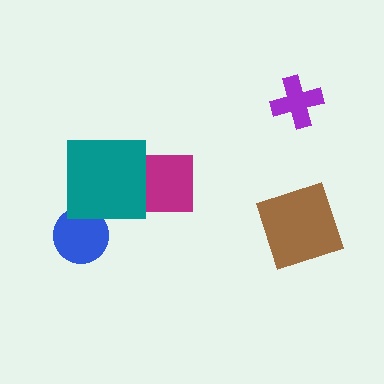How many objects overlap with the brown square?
0 objects overlap with the brown square.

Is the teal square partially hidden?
No, no other shape covers it.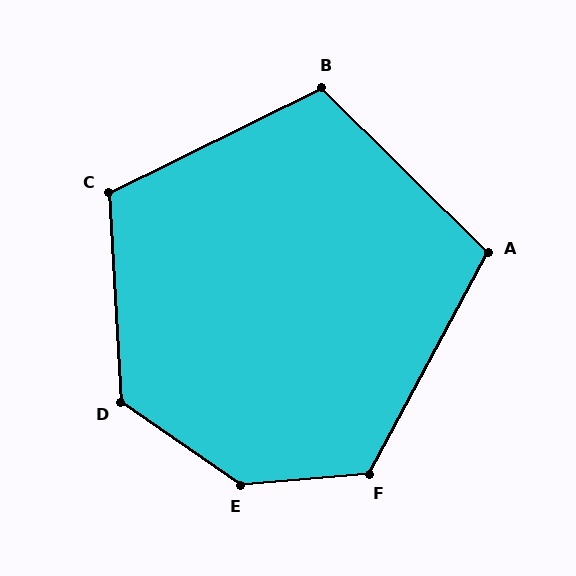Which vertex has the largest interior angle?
E, at approximately 140 degrees.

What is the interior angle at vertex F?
Approximately 123 degrees (obtuse).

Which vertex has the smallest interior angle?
A, at approximately 107 degrees.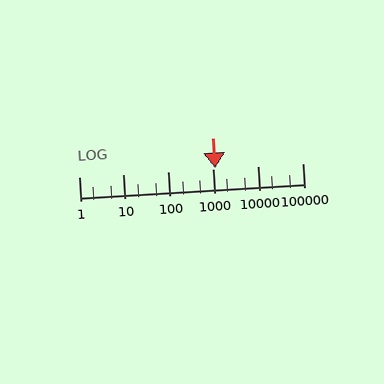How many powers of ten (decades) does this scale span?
The scale spans 5 decades, from 1 to 100000.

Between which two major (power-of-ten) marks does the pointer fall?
The pointer is between 1000 and 10000.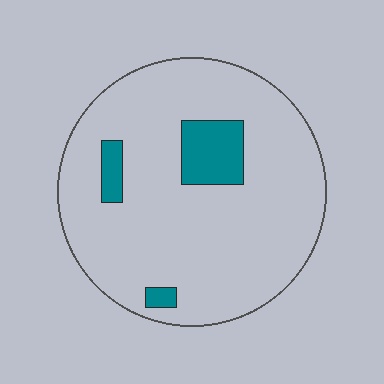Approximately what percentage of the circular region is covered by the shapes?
Approximately 10%.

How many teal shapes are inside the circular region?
3.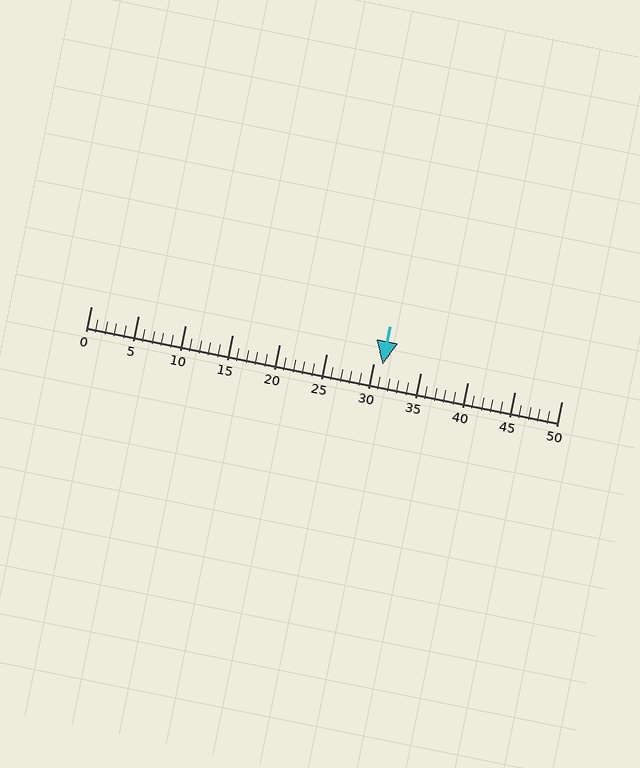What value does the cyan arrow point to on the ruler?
The cyan arrow points to approximately 31.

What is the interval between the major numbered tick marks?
The major tick marks are spaced 5 units apart.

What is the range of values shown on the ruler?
The ruler shows values from 0 to 50.